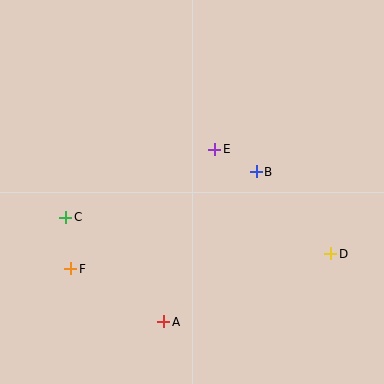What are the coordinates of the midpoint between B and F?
The midpoint between B and F is at (163, 220).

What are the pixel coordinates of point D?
Point D is at (331, 254).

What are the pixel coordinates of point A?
Point A is at (164, 322).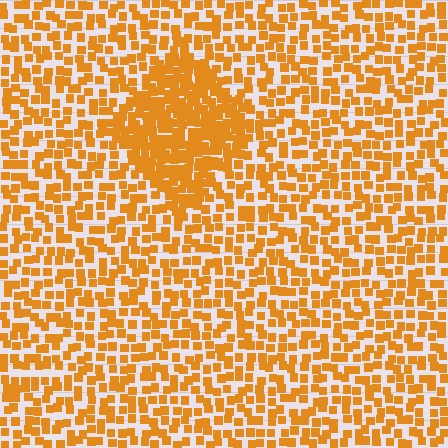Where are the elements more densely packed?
The elements are more densely packed inside the diamond boundary.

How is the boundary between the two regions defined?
The boundary is defined by a change in element density (approximately 2.0x ratio). All elements are the same color, size, and shape.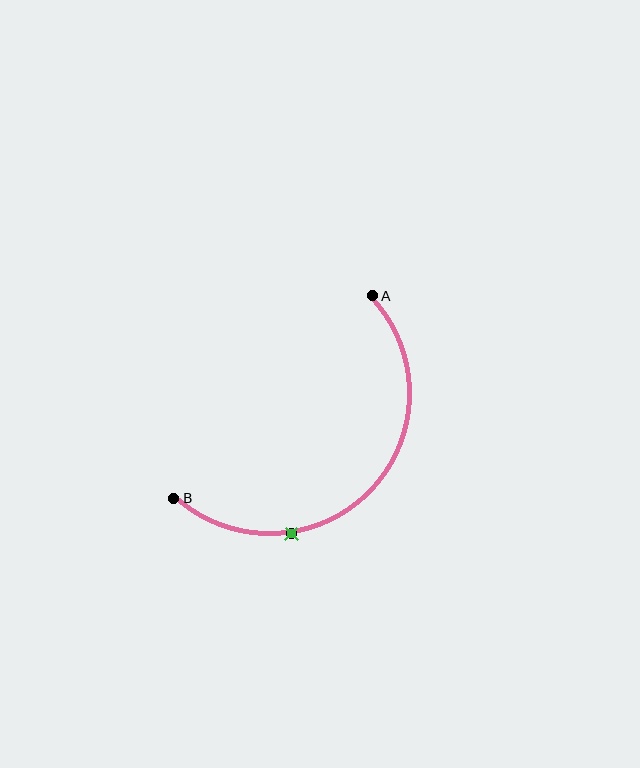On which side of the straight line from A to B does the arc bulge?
The arc bulges below and to the right of the straight line connecting A and B.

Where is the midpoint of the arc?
The arc midpoint is the point on the curve farthest from the straight line joining A and B. It sits below and to the right of that line.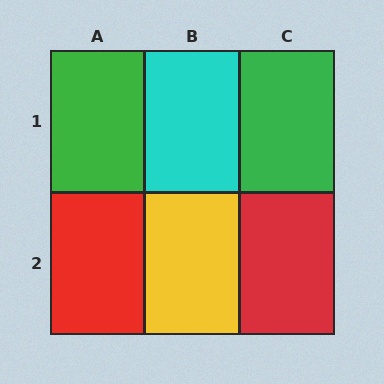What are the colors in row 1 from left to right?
Green, cyan, green.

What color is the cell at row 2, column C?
Red.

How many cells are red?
2 cells are red.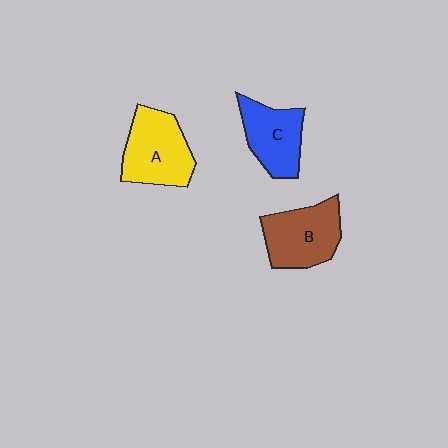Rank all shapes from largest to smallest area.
From largest to smallest: A (yellow), B (brown), C (blue).